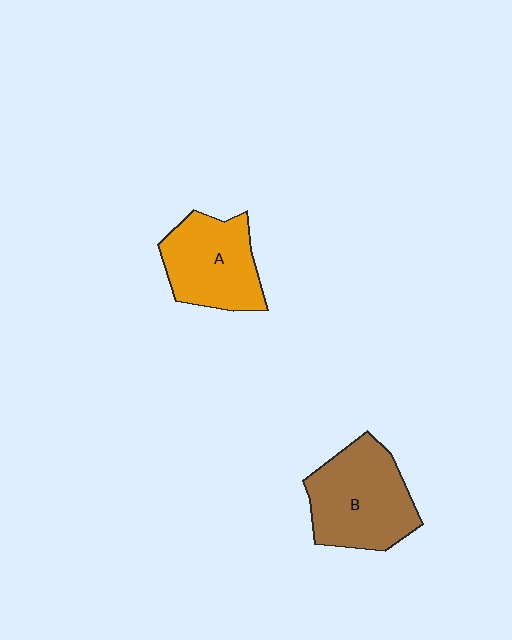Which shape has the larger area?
Shape B (brown).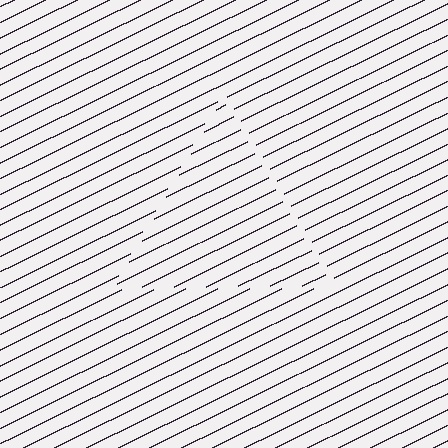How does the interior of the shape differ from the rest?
The interior of the shape contains the same grating, shifted by half a period — the contour is defined by the phase discontinuity where line-ends from the inner and outer gratings abut.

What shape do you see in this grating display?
An illusory triangle. The interior of the shape contains the same grating, shifted by half a period — the contour is defined by the phase discontinuity where line-ends from the inner and outer gratings abut.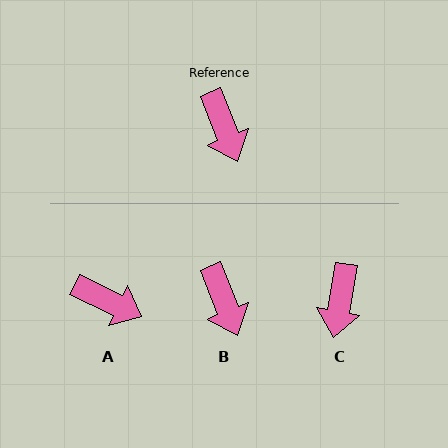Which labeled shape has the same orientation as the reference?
B.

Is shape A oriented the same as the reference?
No, it is off by about 43 degrees.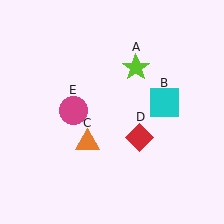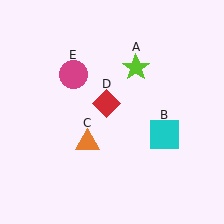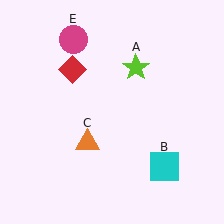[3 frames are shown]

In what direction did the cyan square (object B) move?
The cyan square (object B) moved down.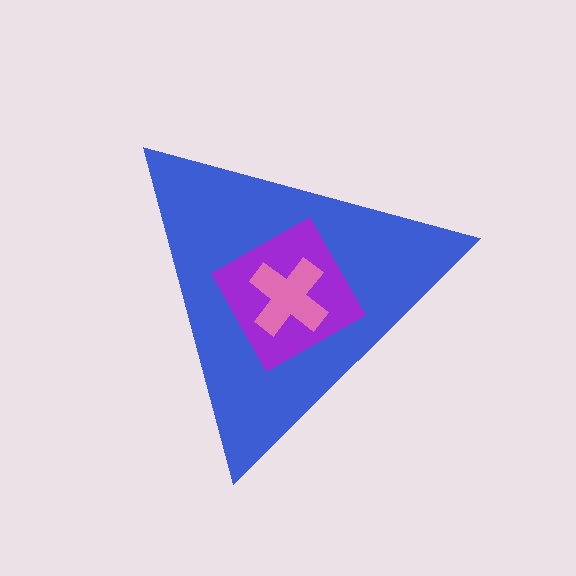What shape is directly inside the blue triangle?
The purple diamond.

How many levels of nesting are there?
3.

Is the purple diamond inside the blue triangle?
Yes.